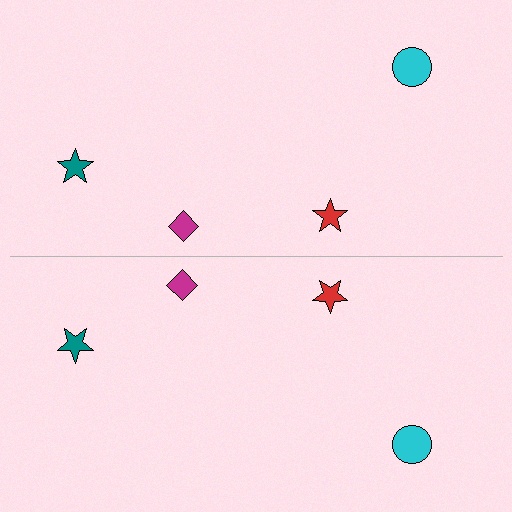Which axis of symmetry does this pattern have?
The pattern has a horizontal axis of symmetry running through the center of the image.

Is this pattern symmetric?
Yes, this pattern has bilateral (reflection) symmetry.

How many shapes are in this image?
There are 8 shapes in this image.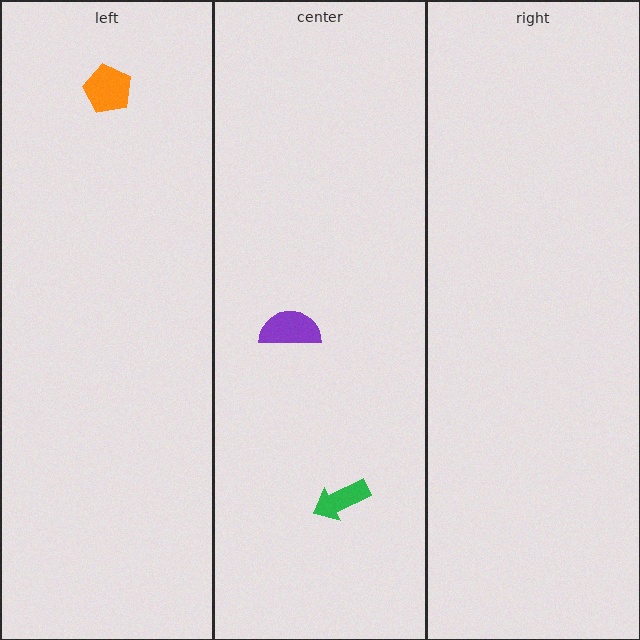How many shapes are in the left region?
1.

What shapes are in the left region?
The orange pentagon.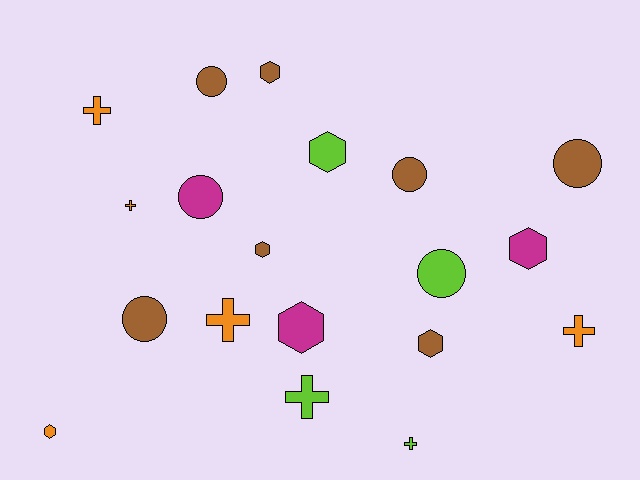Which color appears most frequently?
Brown, with 7 objects.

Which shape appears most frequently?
Hexagon, with 7 objects.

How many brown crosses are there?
There are no brown crosses.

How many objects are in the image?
There are 19 objects.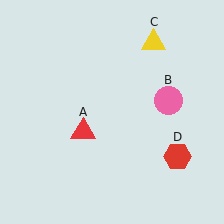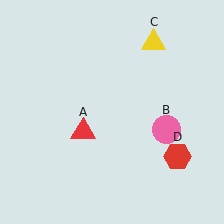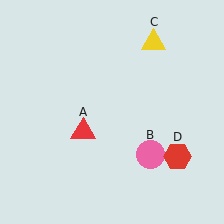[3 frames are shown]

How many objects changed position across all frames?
1 object changed position: pink circle (object B).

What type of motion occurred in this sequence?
The pink circle (object B) rotated clockwise around the center of the scene.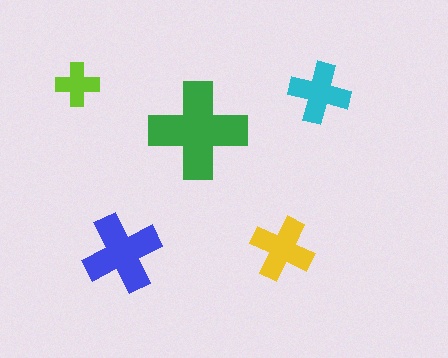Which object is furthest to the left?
The lime cross is leftmost.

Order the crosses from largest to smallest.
the green one, the blue one, the yellow one, the cyan one, the lime one.